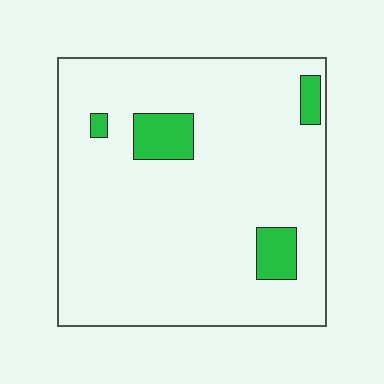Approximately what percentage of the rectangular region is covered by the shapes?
Approximately 10%.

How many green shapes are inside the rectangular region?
4.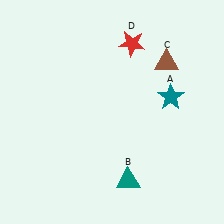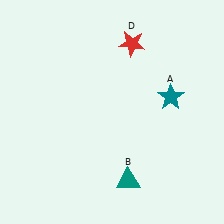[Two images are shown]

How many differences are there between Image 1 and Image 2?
There is 1 difference between the two images.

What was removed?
The brown triangle (C) was removed in Image 2.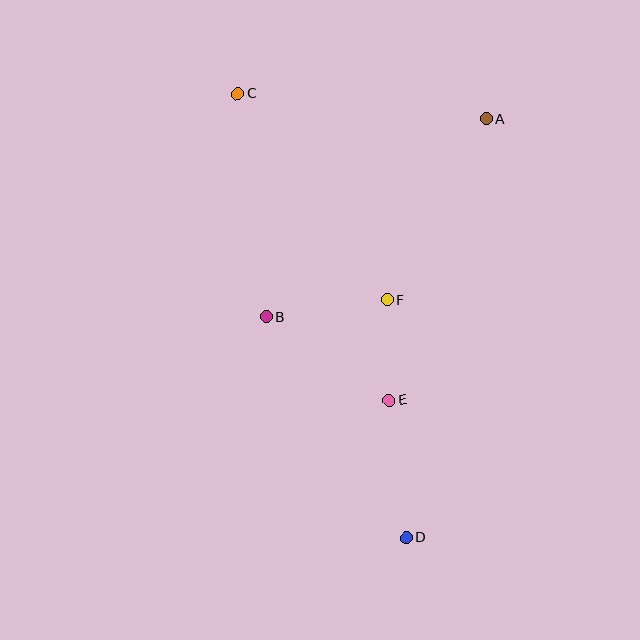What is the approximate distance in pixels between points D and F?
The distance between D and F is approximately 239 pixels.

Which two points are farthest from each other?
Points C and D are farthest from each other.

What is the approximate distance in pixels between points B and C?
The distance between B and C is approximately 226 pixels.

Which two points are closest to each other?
Points E and F are closest to each other.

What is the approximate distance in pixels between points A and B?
The distance between A and B is approximately 296 pixels.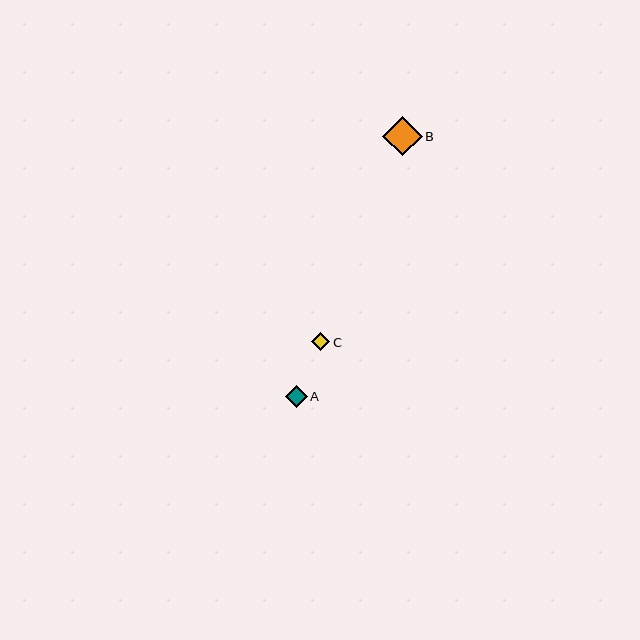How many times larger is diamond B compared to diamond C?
Diamond B is approximately 2.2 times the size of diamond C.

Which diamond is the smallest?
Diamond C is the smallest with a size of approximately 18 pixels.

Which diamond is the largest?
Diamond B is the largest with a size of approximately 39 pixels.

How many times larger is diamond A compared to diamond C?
Diamond A is approximately 1.2 times the size of diamond C.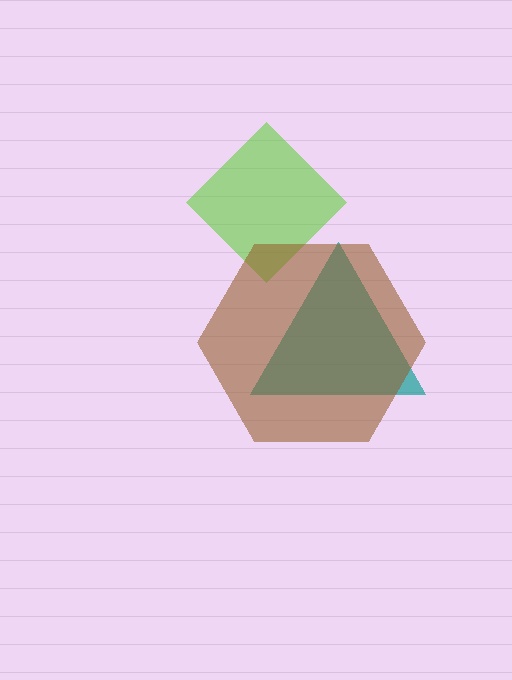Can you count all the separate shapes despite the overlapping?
Yes, there are 3 separate shapes.